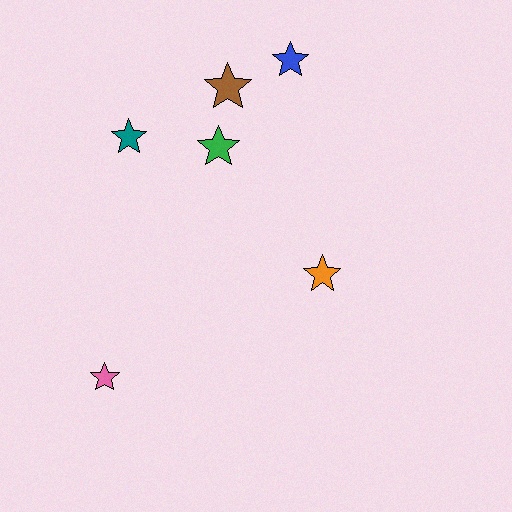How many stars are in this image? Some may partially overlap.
There are 6 stars.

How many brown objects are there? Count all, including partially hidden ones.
There is 1 brown object.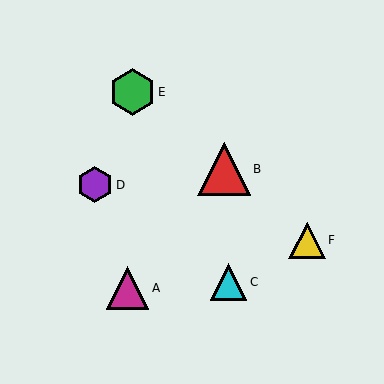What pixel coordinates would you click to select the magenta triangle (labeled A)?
Click at (128, 288) to select the magenta triangle A.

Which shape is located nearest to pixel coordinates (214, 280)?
The cyan triangle (labeled C) at (229, 282) is nearest to that location.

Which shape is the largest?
The red triangle (labeled B) is the largest.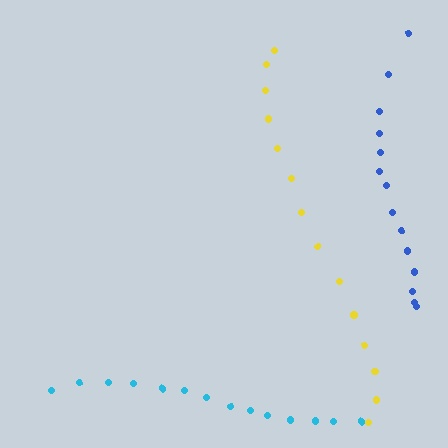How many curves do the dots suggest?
There are 3 distinct paths.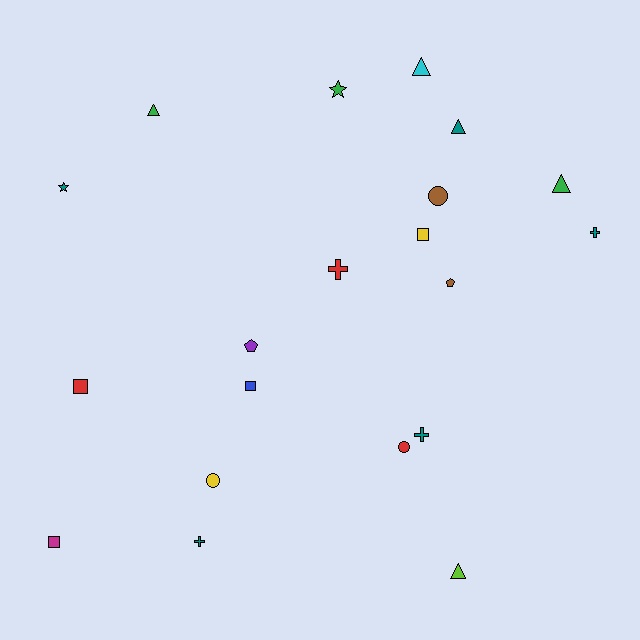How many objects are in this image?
There are 20 objects.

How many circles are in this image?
There are 3 circles.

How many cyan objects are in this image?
There is 1 cyan object.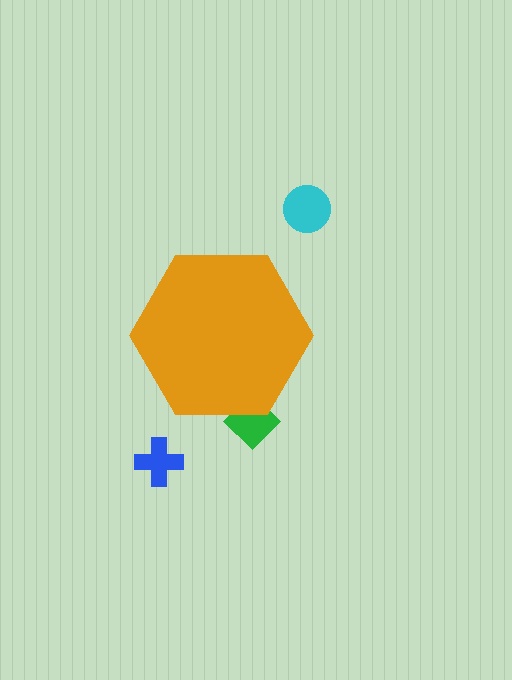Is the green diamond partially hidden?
Yes, the green diamond is partially hidden behind the orange hexagon.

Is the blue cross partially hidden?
No, the blue cross is fully visible.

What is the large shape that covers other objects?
An orange hexagon.